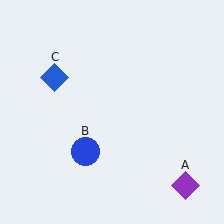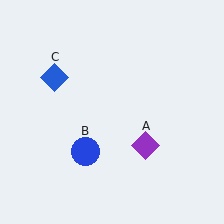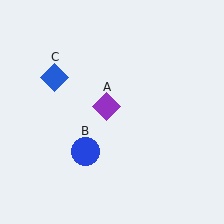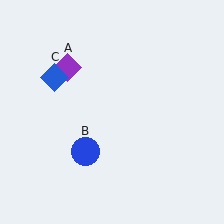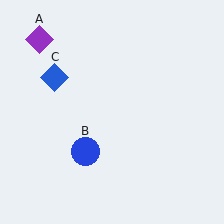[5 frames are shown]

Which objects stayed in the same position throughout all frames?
Blue circle (object B) and blue diamond (object C) remained stationary.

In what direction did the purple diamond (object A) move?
The purple diamond (object A) moved up and to the left.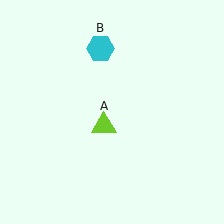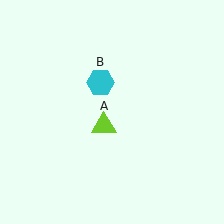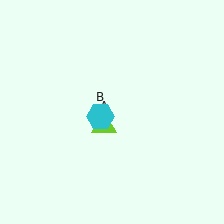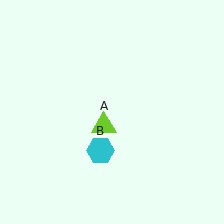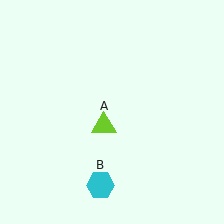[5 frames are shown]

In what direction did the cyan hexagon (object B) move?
The cyan hexagon (object B) moved down.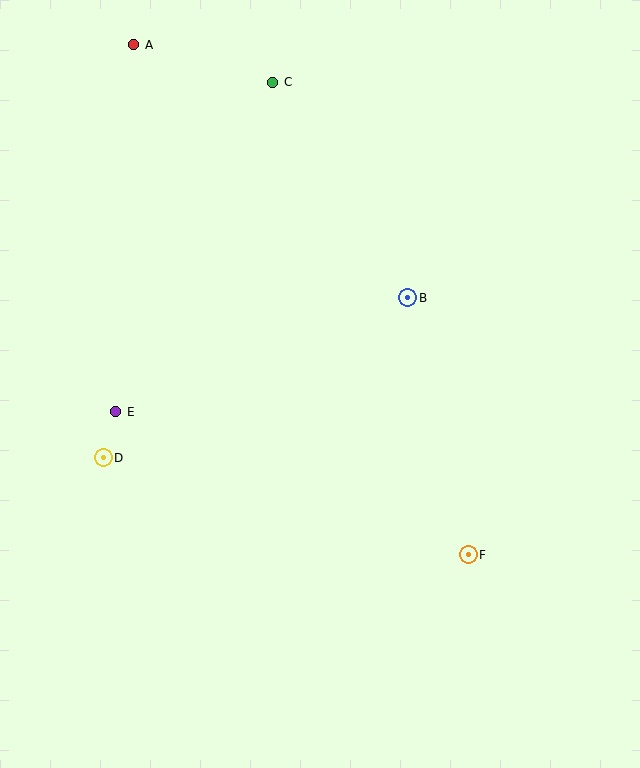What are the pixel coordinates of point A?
Point A is at (134, 45).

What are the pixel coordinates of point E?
Point E is at (116, 412).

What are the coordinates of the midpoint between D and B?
The midpoint between D and B is at (255, 378).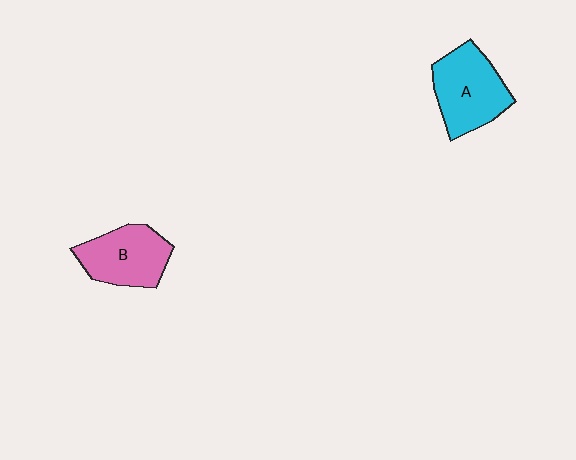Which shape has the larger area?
Shape A (cyan).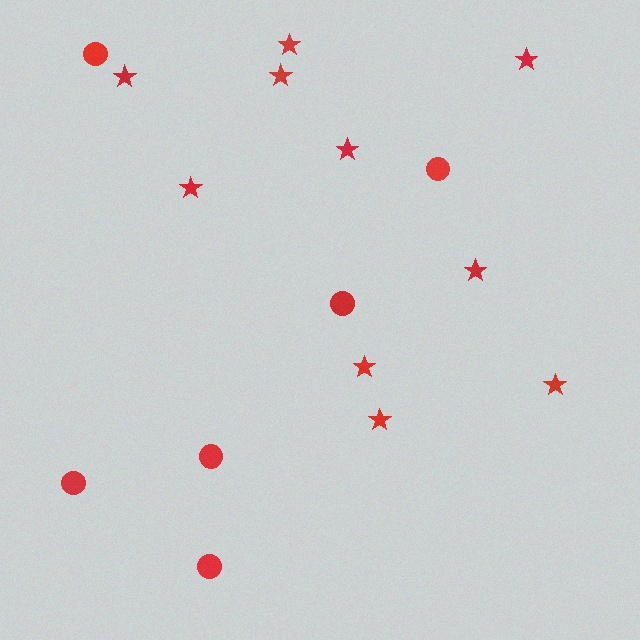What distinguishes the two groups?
There are 2 groups: one group of circles (6) and one group of stars (10).